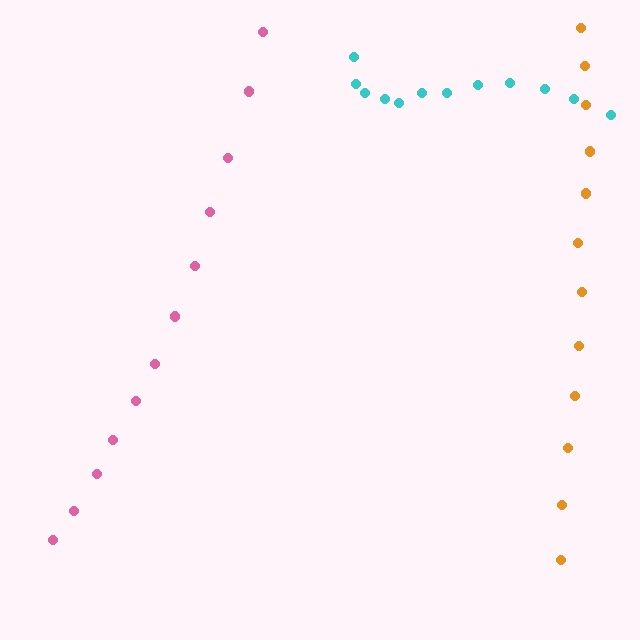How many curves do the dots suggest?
There are 3 distinct paths.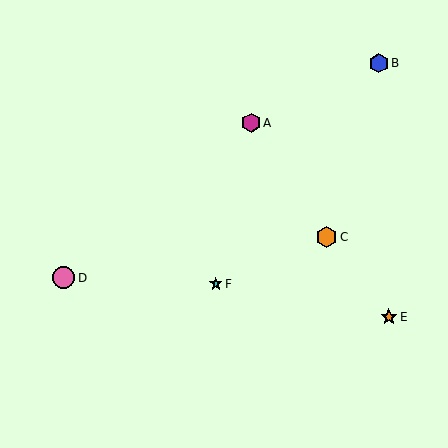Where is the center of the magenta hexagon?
The center of the magenta hexagon is at (251, 123).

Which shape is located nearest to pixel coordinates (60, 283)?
The pink circle (labeled D) at (64, 278) is nearest to that location.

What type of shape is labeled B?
Shape B is a blue hexagon.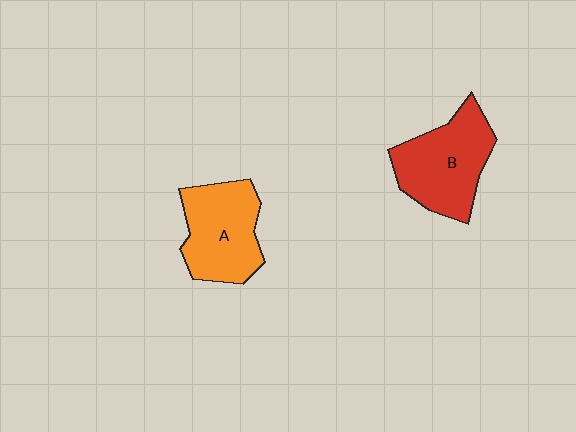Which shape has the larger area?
Shape B (red).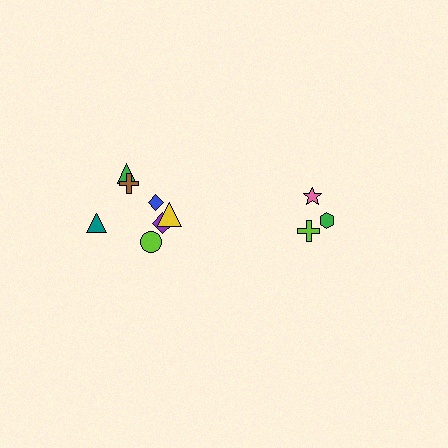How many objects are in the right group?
There are 3 objects.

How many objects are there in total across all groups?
There are 10 objects.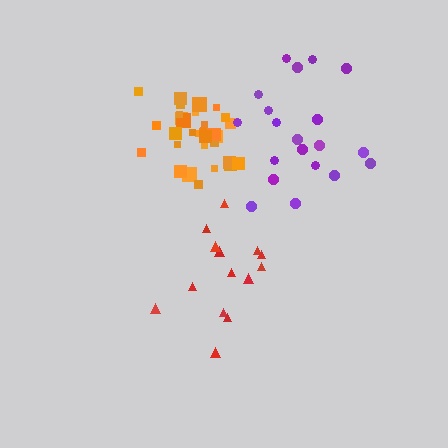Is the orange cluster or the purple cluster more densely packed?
Orange.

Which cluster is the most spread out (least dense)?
Purple.